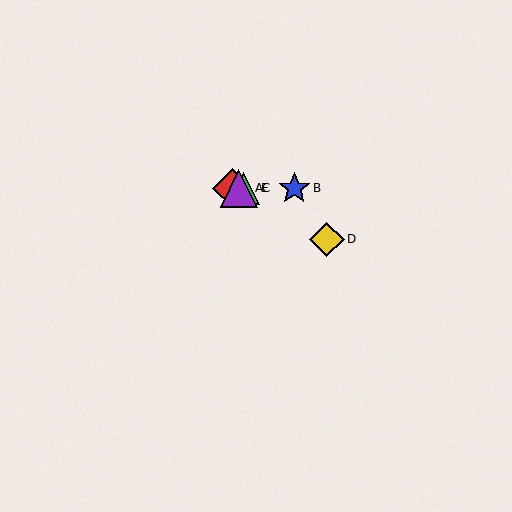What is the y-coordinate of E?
Object E is at y≈188.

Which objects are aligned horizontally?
Objects A, B, C, E are aligned horizontally.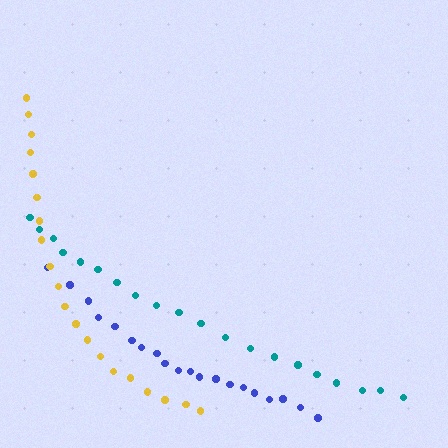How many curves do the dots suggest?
There are 3 distinct paths.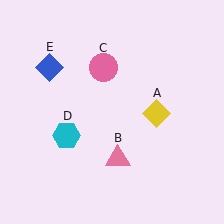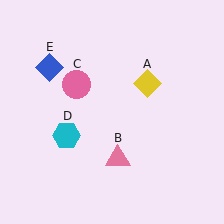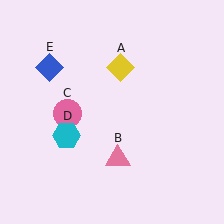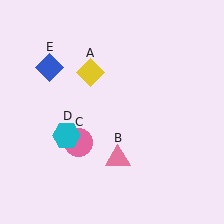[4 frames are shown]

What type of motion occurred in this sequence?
The yellow diamond (object A), pink circle (object C) rotated counterclockwise around the center of the scene.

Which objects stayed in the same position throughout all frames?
Pink triangle (object B) and cyan hexagon (object D) and blue diamond (object E) remained stationary.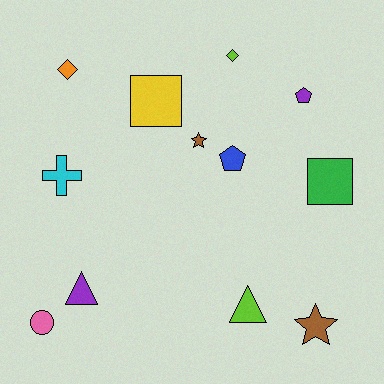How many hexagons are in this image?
There are no hexagons.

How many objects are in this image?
There are 12 objects.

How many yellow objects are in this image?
There is 1 yellow object.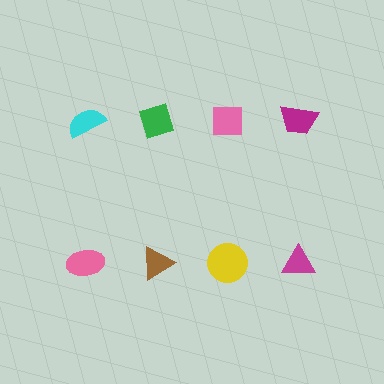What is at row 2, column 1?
A pink ellipse.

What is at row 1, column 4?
A magenta trapezoid.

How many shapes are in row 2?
4 shapes.